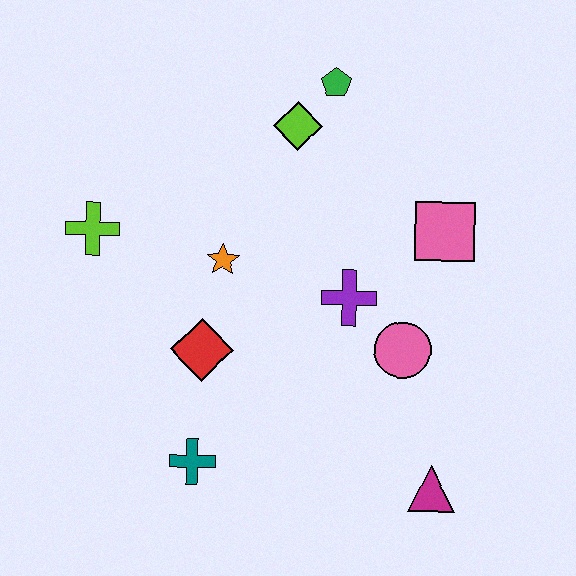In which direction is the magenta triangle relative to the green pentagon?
The magenta triangle is below the green pentagon.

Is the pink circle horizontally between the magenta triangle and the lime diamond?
Yes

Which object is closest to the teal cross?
The red diamond is closest to the teal cross.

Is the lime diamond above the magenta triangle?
Yes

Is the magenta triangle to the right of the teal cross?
Yes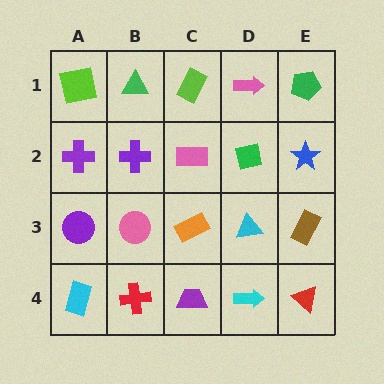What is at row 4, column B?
A red cross.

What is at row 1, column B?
A green triangle.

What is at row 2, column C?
A pink rectangle.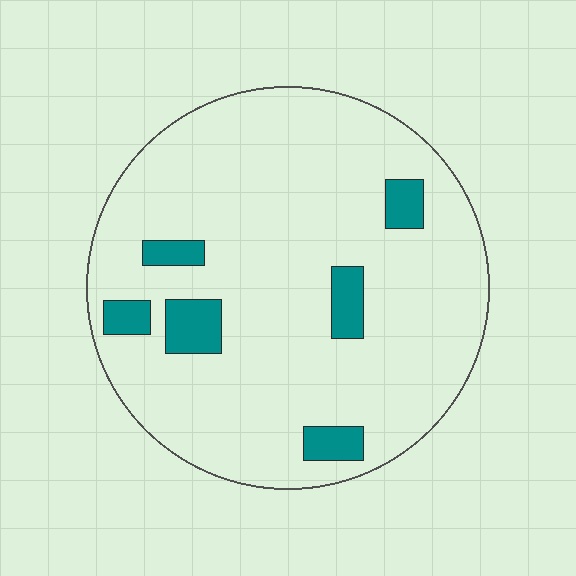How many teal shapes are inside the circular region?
6.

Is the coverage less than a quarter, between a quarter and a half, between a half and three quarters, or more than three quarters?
Less than a quarter.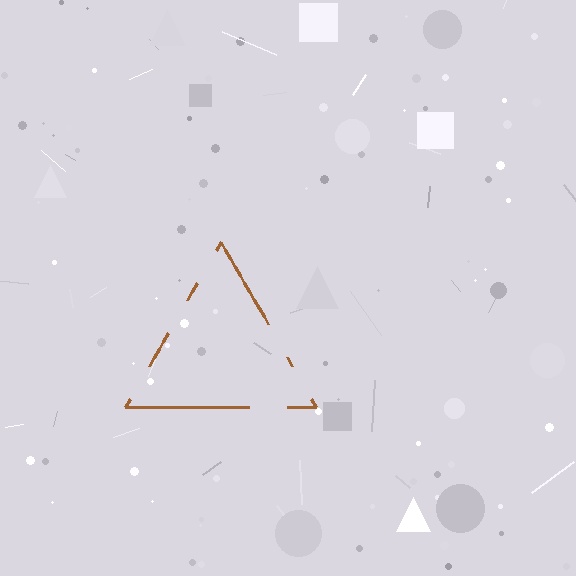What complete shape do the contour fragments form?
The contour fragments form a triangle.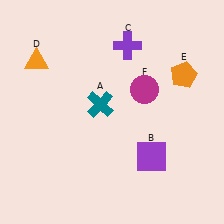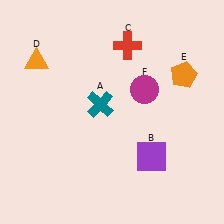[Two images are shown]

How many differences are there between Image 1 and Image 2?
There is 1 difference between the two images.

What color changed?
The cross (C) changed from purple in Image 1 to red in Image 2.